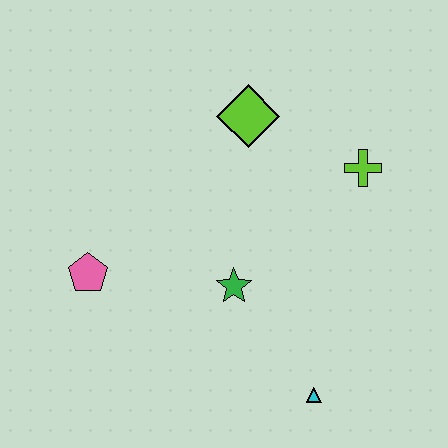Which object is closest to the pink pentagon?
The green star is closest to the pink pentagon.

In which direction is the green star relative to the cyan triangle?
The green star is above the cyan triangle.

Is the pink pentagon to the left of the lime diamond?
Yes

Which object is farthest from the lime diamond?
The cyan triangle is farthest from the lime diamond.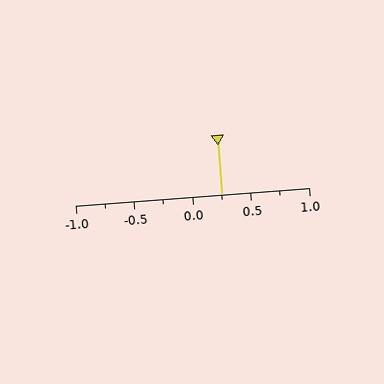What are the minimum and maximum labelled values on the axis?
The axis runs from -1.0 to 1.0.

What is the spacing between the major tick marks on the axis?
The major ticks are spaced 0.5 apart.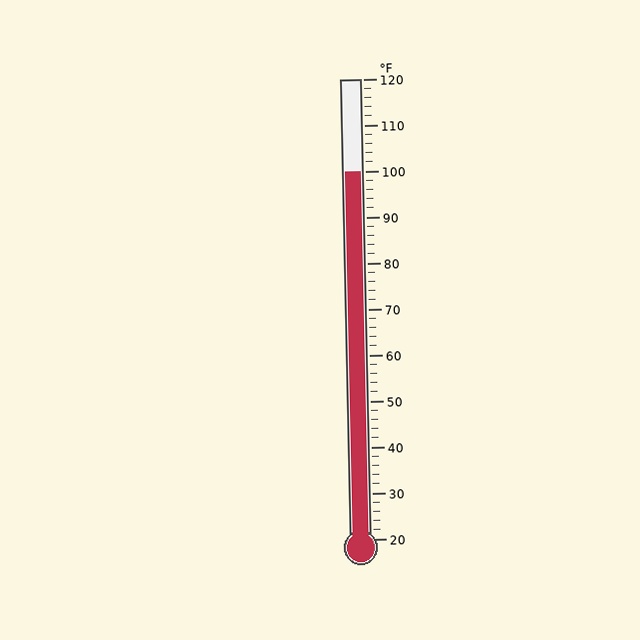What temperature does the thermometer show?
The thermometer shows approximately 100°F.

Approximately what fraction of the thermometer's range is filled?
The thermometer is filled to approximately 80% of its range.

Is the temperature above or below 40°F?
The temperature is above 40°F.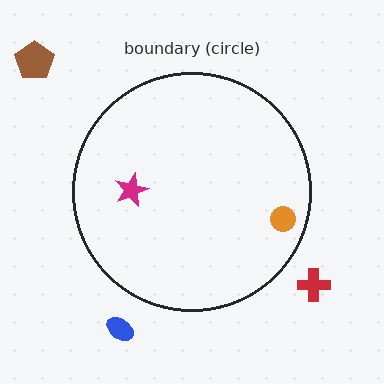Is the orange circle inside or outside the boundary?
Inside.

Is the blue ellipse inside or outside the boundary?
Outside.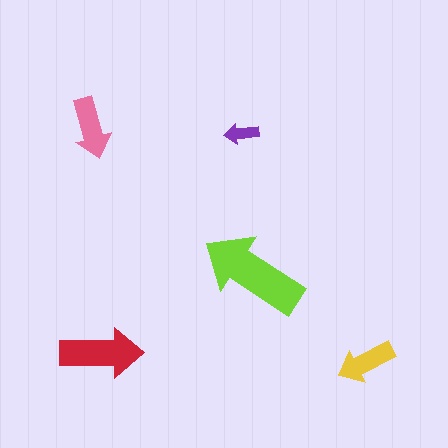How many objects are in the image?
There are 5 objects in the image.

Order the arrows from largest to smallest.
the lime one, the red one, the pink one, the yellow one, the purple one.